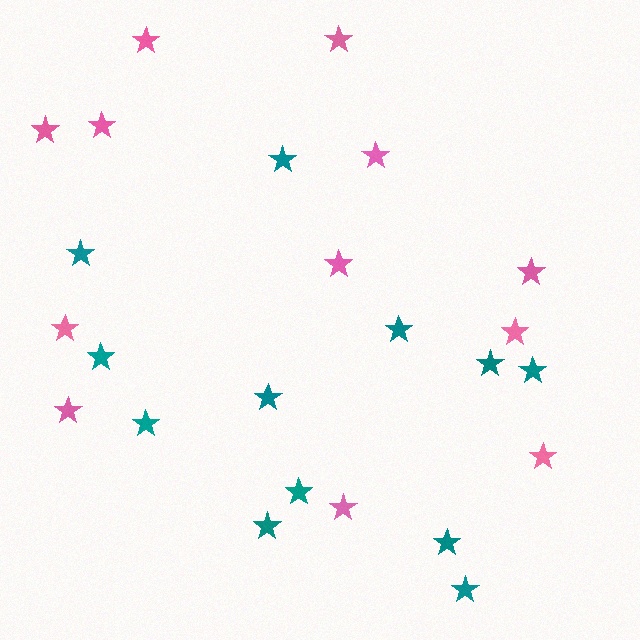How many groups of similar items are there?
There are 2 groups: one group of pink stars (12) and one group of teal stars (12).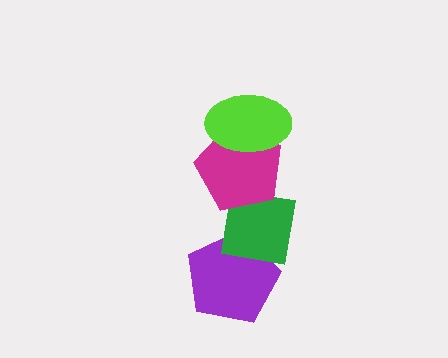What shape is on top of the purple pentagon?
The green square is on top of the purple pentagon.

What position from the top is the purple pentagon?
The purple pentagon is 4th from the top.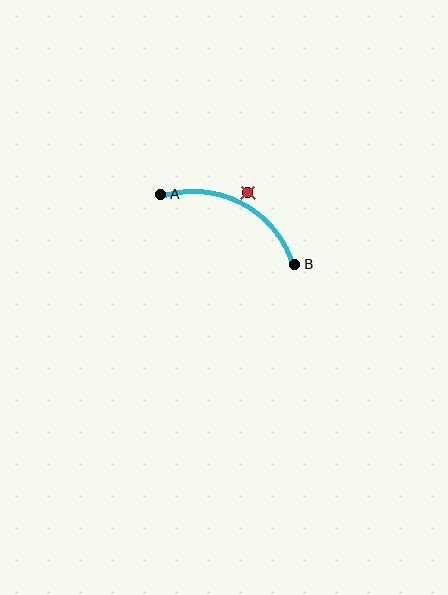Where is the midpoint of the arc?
The arc midpoint is the point on the curve farthest from the straight line joining A and B. It sits above that line.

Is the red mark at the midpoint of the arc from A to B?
No — the red mark does not lie on the arc at all. It sits slightly outside the curve.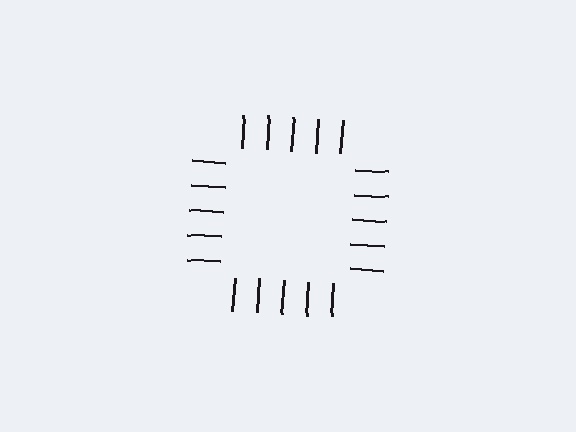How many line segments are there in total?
20 — 5 along each of the 4 edges.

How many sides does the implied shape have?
4 sides — the line-ends trace a square.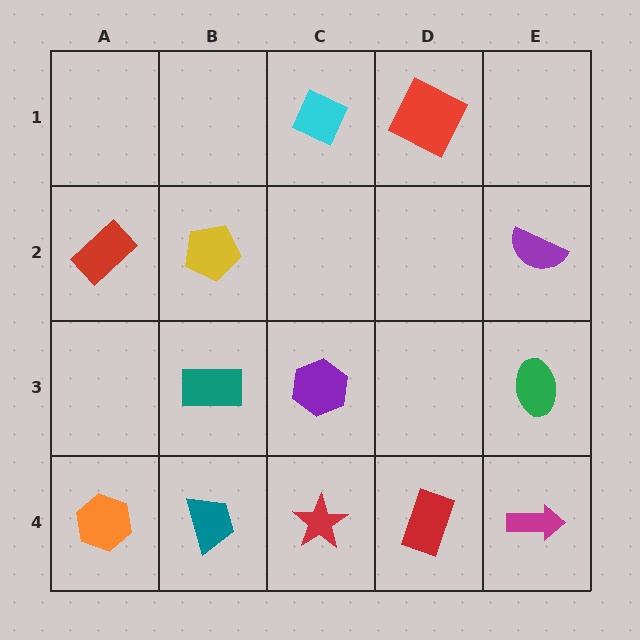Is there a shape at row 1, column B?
No, that cell is empty.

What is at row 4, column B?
A teal trapezoid.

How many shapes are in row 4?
5 shapes.